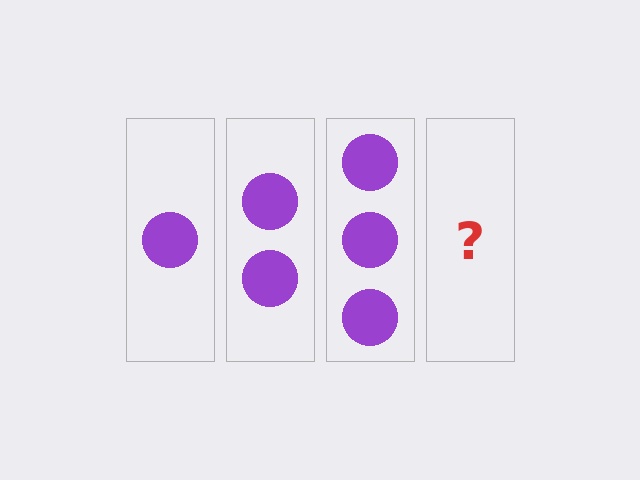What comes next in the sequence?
The next element should be 4 circles.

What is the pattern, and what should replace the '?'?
The pattern is that each step adds one more circle. The '?' should be 4 circles.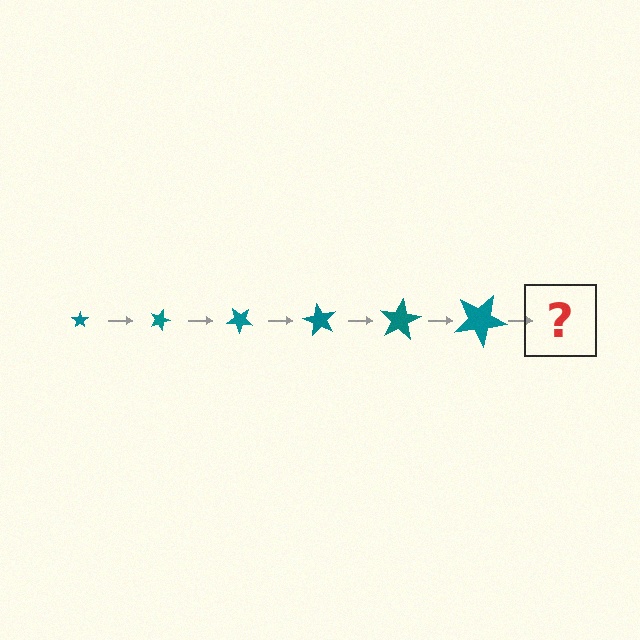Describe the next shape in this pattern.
It should be a star, larger than the previous one and rotated 120 degrees from the start.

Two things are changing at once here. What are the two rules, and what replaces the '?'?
The two rules are that the star grows larger each step and it rotates 20 degrees each step. The '?' should be a star, larger than the previous one and rotated 120 degrees from the start.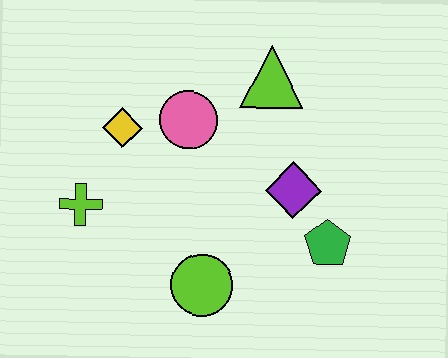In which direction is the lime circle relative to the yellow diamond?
The lime circle is below the yellow diamond.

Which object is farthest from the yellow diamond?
The green pentagon is farthest from the yellow diamond.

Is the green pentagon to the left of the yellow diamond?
No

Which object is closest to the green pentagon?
The purple diamond is closest to the green pentagon.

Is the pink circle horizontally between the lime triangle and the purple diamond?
No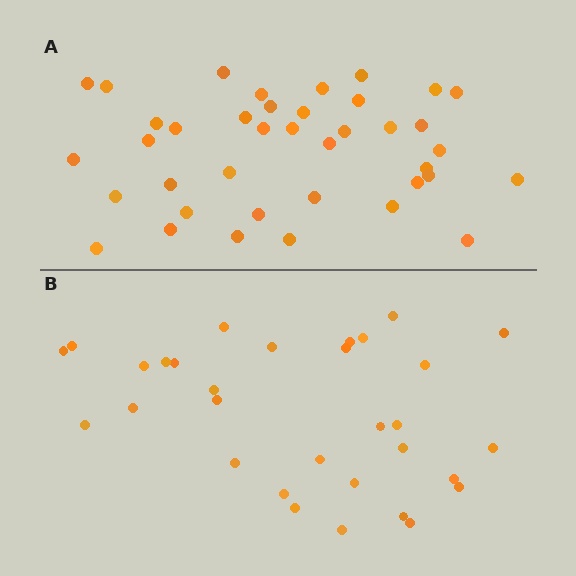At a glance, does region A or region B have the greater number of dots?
Region A (the top region) has more dots.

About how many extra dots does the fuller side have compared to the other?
Region A has roughly 8 or so more dots than region B.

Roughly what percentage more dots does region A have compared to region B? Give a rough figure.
About 25% more.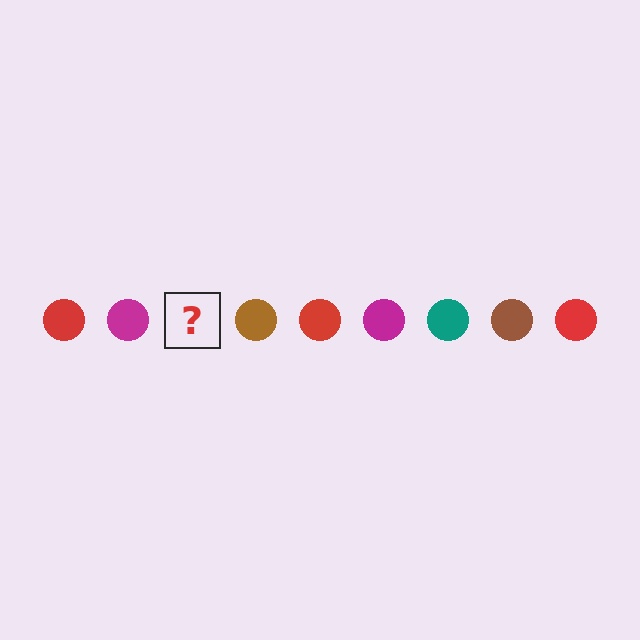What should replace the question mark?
The question mark should be replaced with a teal circle.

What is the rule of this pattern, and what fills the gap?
The rule is that the pattern cycles through red, magenta, teal, brown circles. The gap should be filled with a teal circle.